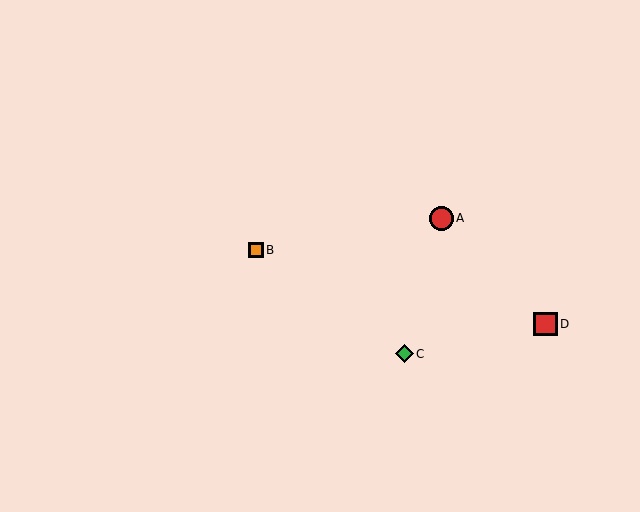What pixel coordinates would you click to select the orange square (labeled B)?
Click at (256, 250) to select the orange square B.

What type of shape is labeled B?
Shape B is an orange square.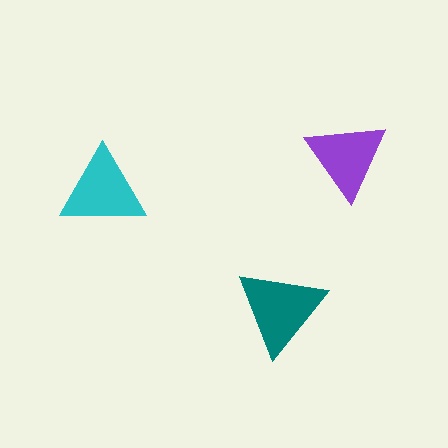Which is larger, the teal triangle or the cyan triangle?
The teal one.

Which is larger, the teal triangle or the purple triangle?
The teal one.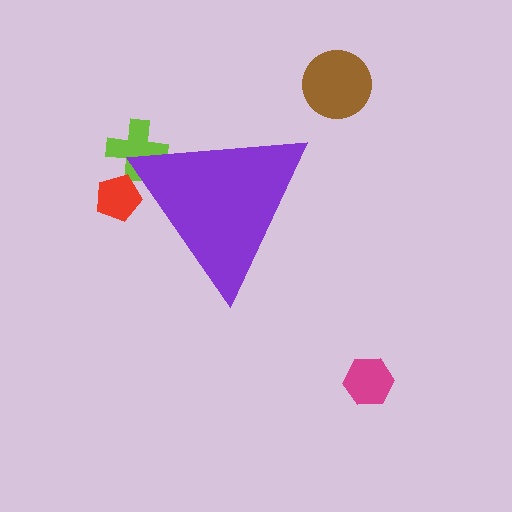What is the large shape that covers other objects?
A purple triangle.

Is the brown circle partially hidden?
No, the brown circle is fully visible.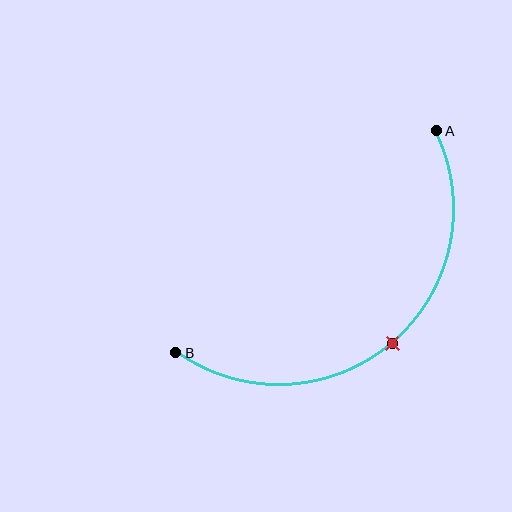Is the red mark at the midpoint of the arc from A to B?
Yes. The red mark lies on the arc at equal arc-length from both A and B — it is the arc midpoint.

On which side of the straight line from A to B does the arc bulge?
The arc bulges below and to the right of the straight line connecting A and B.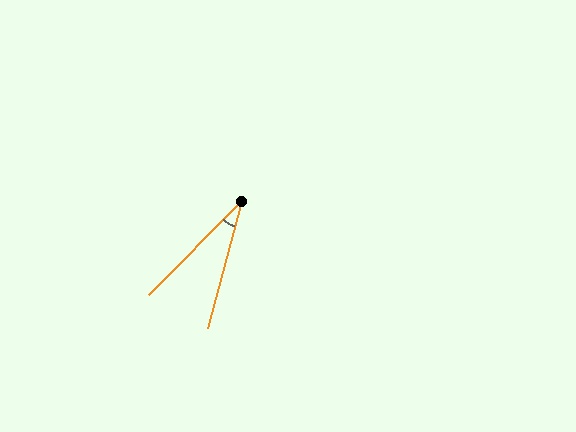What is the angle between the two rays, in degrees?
Approximately 30 degrees.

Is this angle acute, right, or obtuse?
It is acute.